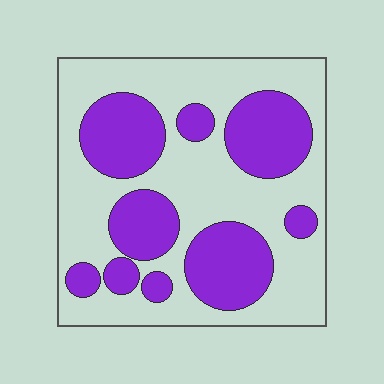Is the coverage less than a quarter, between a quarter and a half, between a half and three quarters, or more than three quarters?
Between a quarter and a half.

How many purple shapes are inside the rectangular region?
9.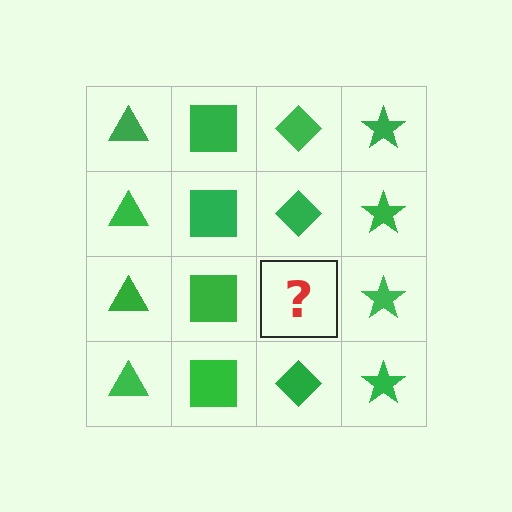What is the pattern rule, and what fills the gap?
The rule is that each column has a consistent shape. The gap should be filled with a green diamond.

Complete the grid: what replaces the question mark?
The question mark should be replaced with a green diamond.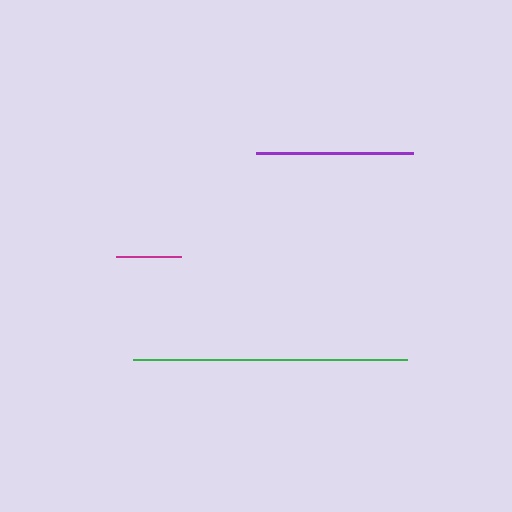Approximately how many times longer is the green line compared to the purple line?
The green line is approximately 1.8 times the length of the purple line.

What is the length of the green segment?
The green segment is approximately 274 pixels long.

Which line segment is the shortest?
The magenta line is the shortest at approximately 65 pixels.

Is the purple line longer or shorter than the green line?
The green line is longer than the purple line.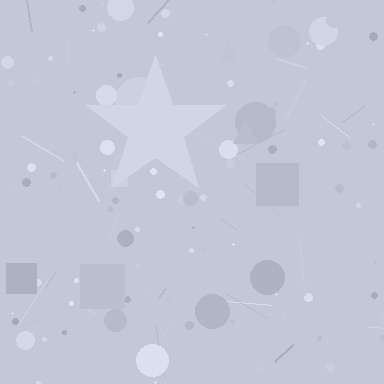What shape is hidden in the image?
A star is hidden in the image.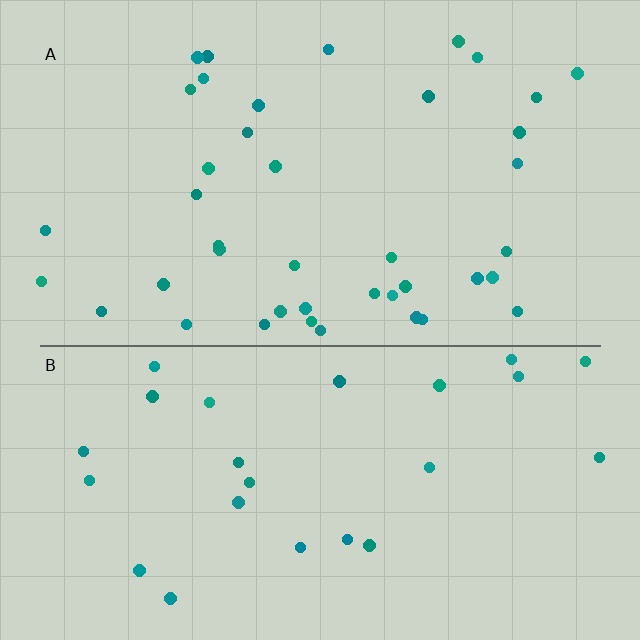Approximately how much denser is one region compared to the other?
Approximately 1.7× — region A over region B.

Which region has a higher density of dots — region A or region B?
A (the top).